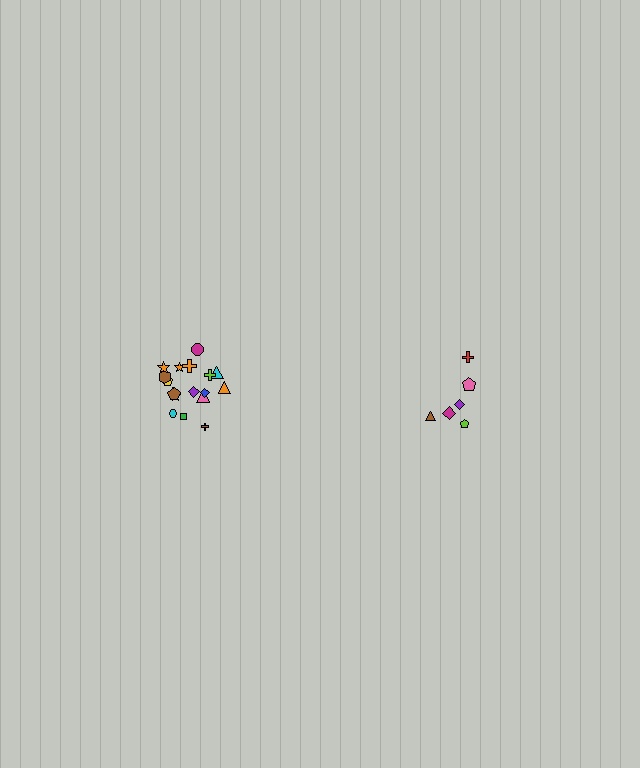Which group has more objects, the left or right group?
The left group.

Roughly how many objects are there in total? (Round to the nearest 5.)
Roughly 25 objects in total.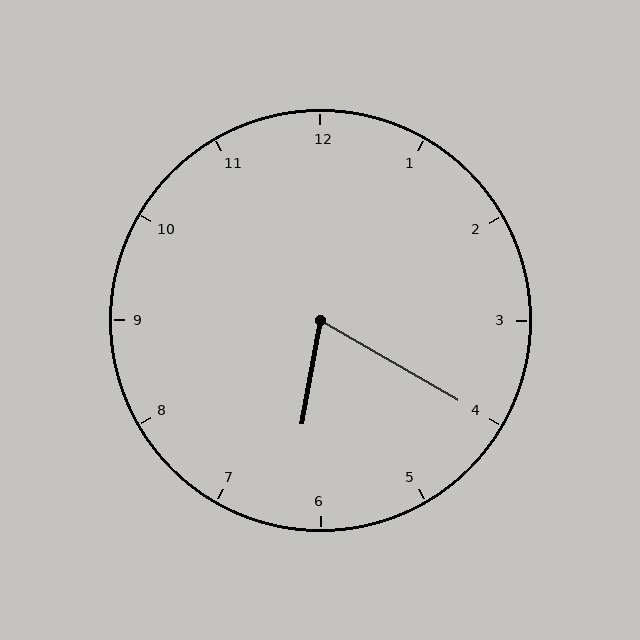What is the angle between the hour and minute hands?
Approximately 70 degrees.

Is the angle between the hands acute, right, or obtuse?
It is acute.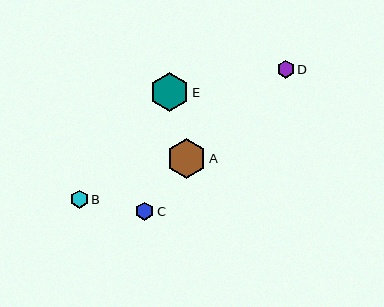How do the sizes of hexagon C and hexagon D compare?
Hexagon C and hexagon D are approximately the same size.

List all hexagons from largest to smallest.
From largest to smallest: A, E, C, B, D.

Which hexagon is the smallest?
Hexagon D is the smallest with a size of approximately 18 pixels.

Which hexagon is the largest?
Hexagon A is the largest with a size of approximately 40 pixels.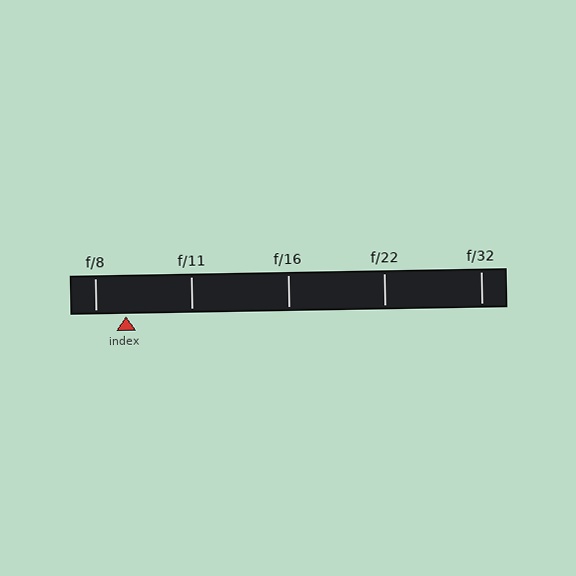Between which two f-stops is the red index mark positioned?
The index mark is between f/8 and f/11.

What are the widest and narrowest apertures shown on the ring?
The widest aperture shown is f/8 and the narrowest is f/32.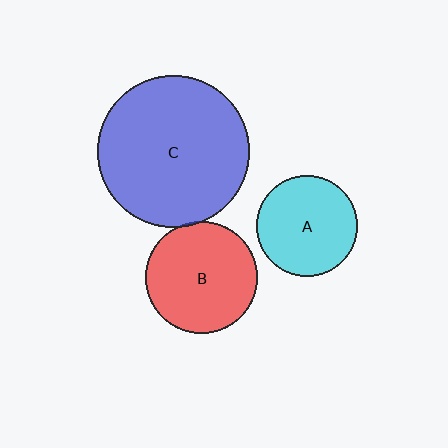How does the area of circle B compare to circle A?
Approximately 1.2 times.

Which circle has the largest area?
Circle C (blue).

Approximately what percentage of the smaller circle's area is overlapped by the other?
Approximately 5%.